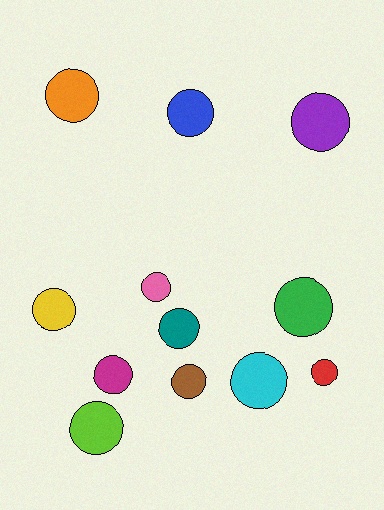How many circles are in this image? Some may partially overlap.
There are 12 circles.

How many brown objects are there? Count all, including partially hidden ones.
There is 1 brown object.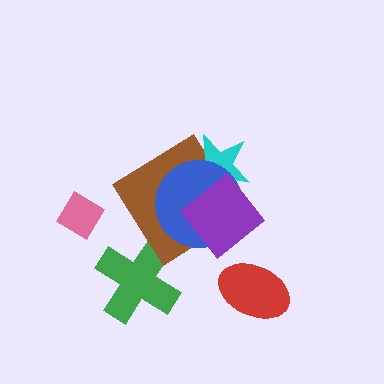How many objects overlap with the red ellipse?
0 objects overlap with the red ellipse.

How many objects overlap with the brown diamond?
3 objects overlap with the brown diamond.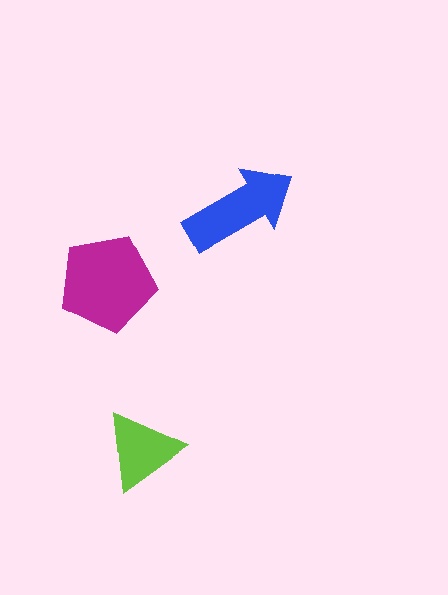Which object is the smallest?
The lime triangle.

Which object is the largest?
The magenta pentagon.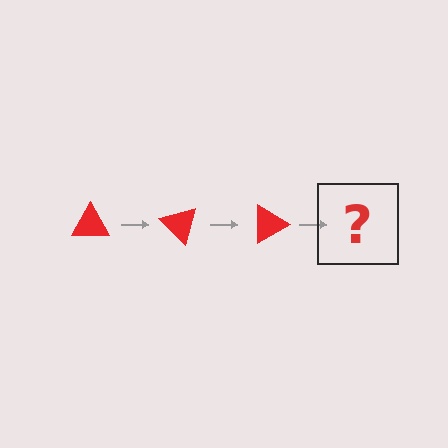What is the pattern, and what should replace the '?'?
The pattern is that the triangle rotates 45 degrees each step. The '?' should be a red triangle rotated 135 degrees.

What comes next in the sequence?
The next element should be a red triangle rotated 135 degrees.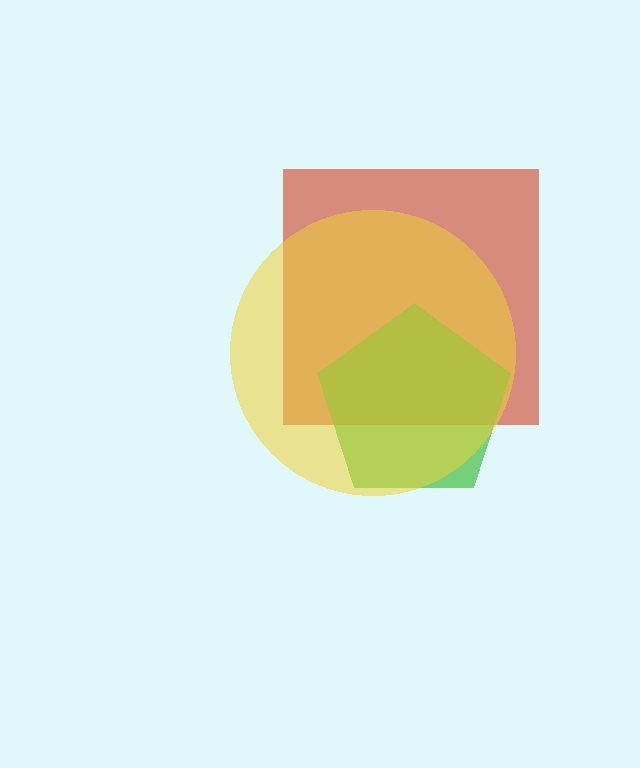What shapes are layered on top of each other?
The layered shapes are: a red square, a green pentagon, a yellow circle.